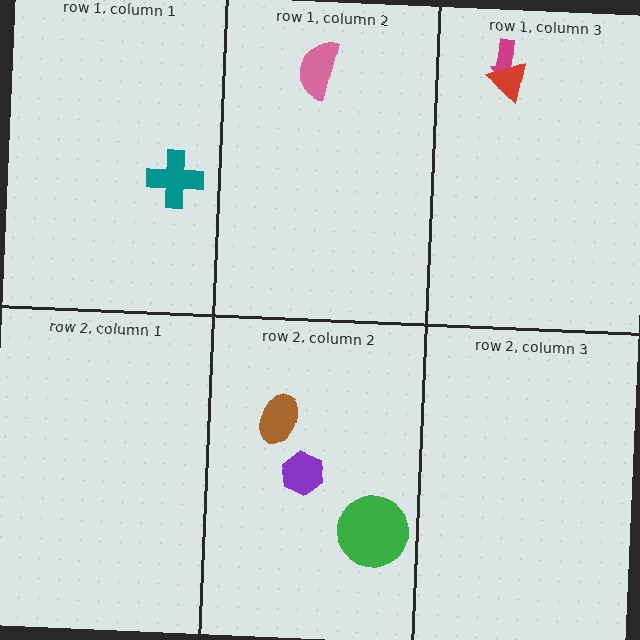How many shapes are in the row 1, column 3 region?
2.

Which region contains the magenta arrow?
The row 1, column 3 region.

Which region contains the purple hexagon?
The row 2, column 2 region.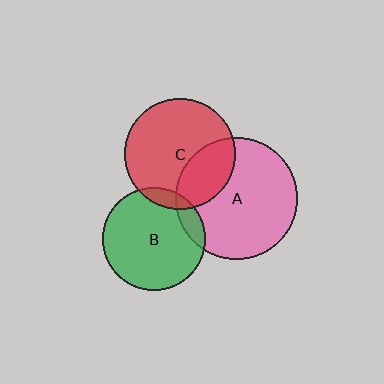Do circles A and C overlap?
Yes.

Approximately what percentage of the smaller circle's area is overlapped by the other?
Approximately 30%.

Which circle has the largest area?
Circle A (pink).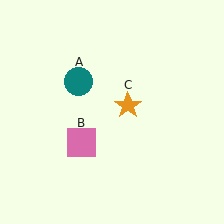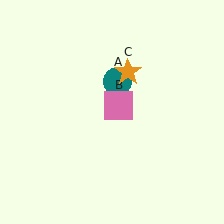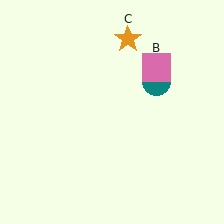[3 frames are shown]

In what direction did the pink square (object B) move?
The pink square (object B) moved up and to the right.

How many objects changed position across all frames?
3 objects changed position: teal circle (object A), pink square (object B), orange star (object C).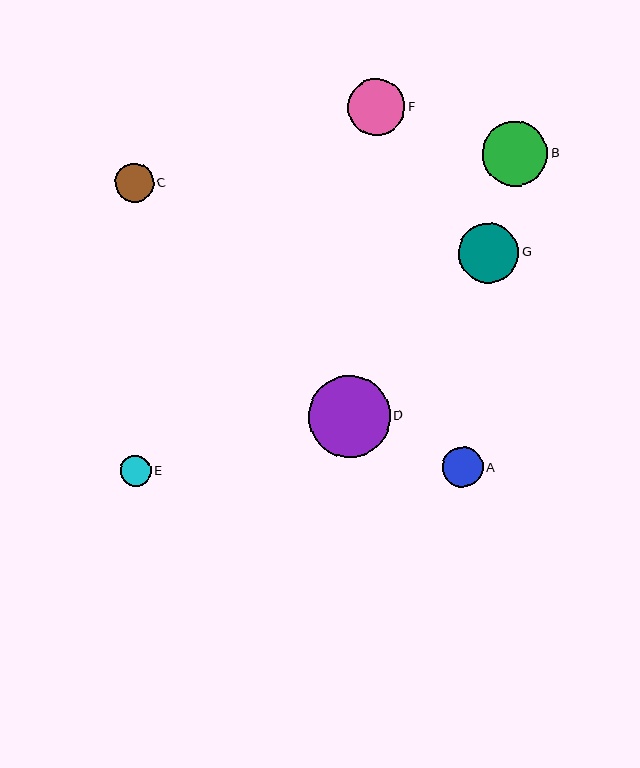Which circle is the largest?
Circle D is the largest with a size of approximately 81 pixels.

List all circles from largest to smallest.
From largest to smallest: D, B, G, F, A, C, E.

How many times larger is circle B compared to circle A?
Circle B is approximately 1.6 times the size of circle A.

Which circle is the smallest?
Circle E is the smallest with a size of approximately 31 pixels.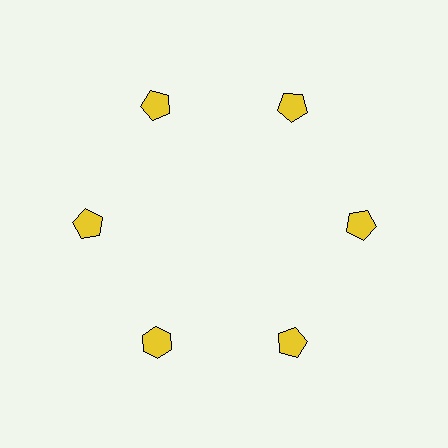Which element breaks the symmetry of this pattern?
The yellow hexagon at roughly the 7 o'clock position breaks the symmetry. All other shapes are yellow pentagons.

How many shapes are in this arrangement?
There are 6 shapes arranged in a ring pattern.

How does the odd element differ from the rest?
It has a different shape: hexagon instead of pentagon.